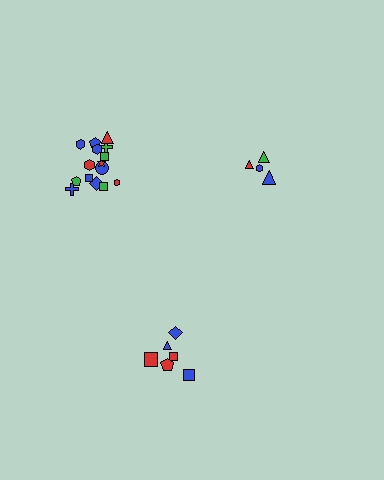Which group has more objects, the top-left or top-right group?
The top-left group.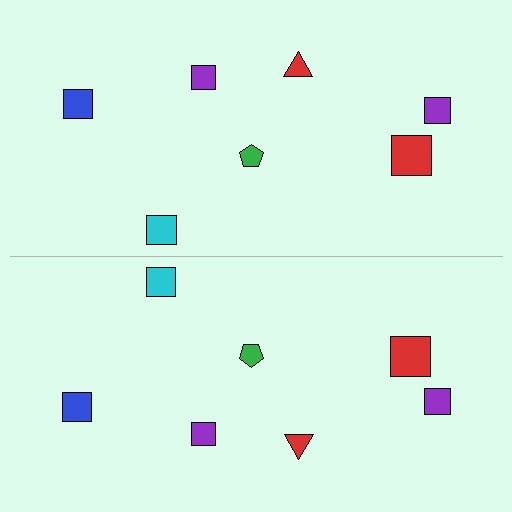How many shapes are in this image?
There are 14 shapes in this image.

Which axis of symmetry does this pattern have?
The pattern has a horizontal axis of symmetry running through the center of the image.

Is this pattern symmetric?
Yes, this pattern has bilateral (reflection) symmetry.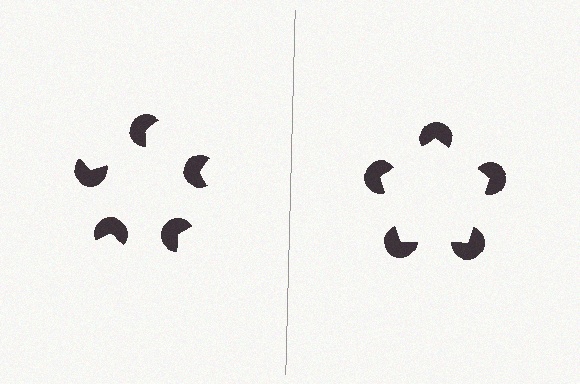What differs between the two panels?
The pac-man discs are positioned identically on both sides; only the wedge orientations differ. On the right they align to a pentagon; on the left they are misaligned.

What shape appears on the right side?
An illusory pentagon.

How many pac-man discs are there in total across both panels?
10 — 5 on each side.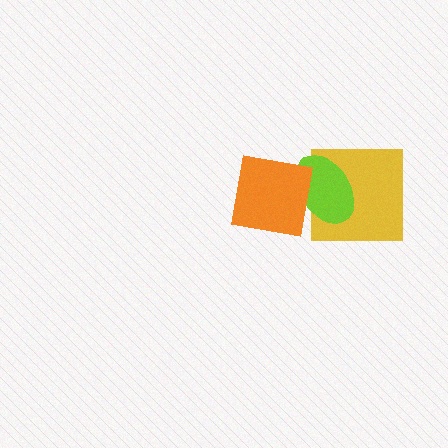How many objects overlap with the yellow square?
2 objects overlap with the yellow square.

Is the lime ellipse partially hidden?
Yes, it is partially covered by another shape.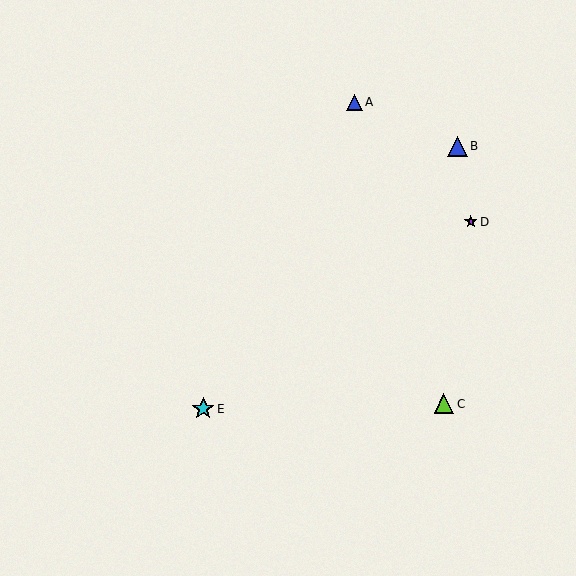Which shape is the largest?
The cyan star (labeled E) is the largest.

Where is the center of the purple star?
The center of the purple star is at (471, 222).